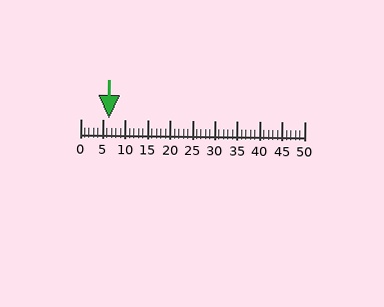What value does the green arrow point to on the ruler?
The green arrow points to approximately 6.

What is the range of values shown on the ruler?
The ruler shows values from 0 to 50.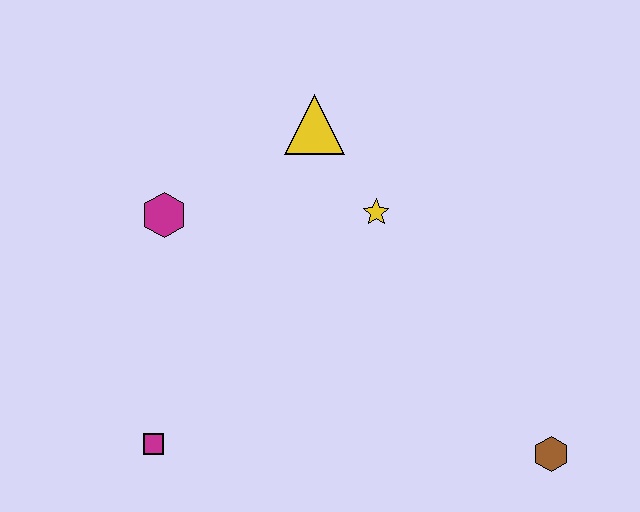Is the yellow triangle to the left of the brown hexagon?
Yes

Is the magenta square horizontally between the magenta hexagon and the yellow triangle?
No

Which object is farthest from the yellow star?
The magenta square is farthest from the yellow star.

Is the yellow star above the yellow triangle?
No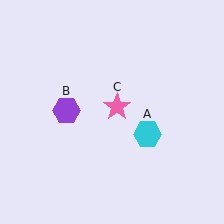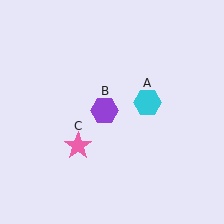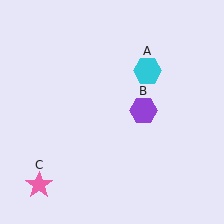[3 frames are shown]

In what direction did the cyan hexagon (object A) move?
The cyan hexagon (object A) moved up.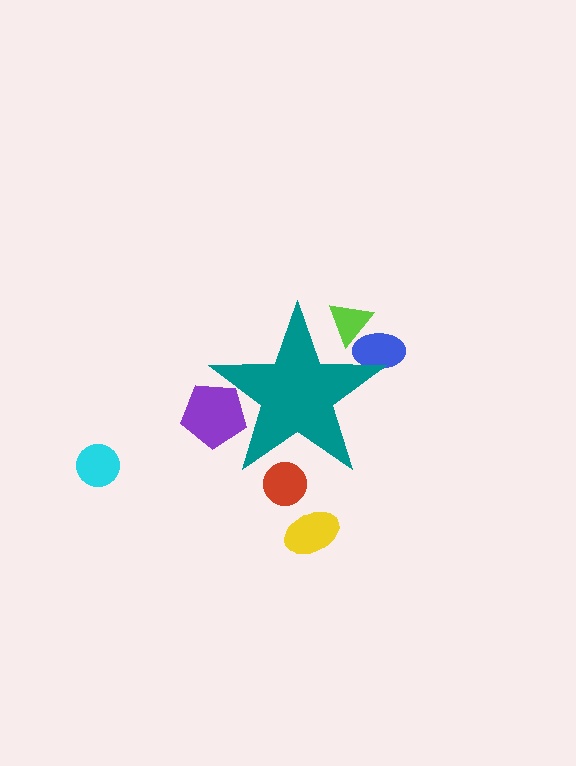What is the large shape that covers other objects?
A teal star.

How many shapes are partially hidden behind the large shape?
4 shapes are partially hidden.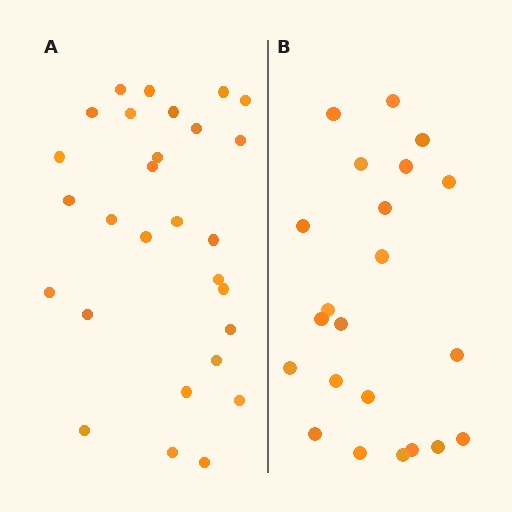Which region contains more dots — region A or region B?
Region A (the left region) has more dots.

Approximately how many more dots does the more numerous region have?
Region A has about 6 more dots than region B.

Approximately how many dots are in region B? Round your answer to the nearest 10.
About 20 dots. (The exact count is 22, which rounds to 20.)